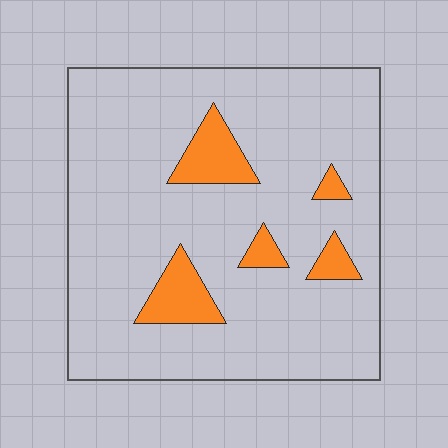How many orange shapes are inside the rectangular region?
5.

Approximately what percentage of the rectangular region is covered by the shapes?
Approximately 10%.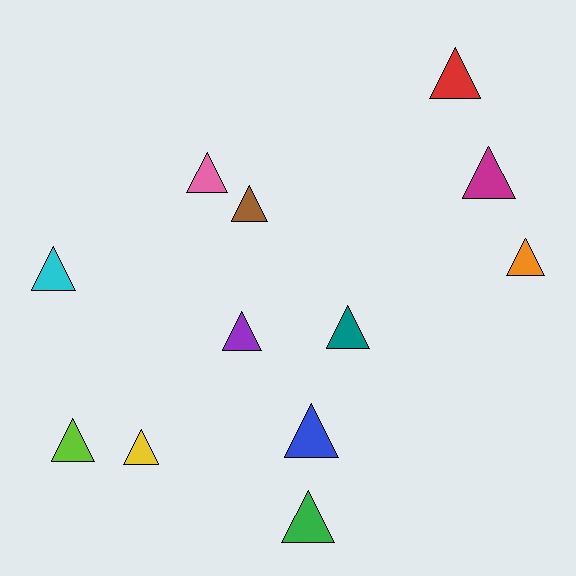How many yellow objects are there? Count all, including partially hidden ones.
There is 1 yellow object.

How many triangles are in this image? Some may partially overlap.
There are 12 triangles.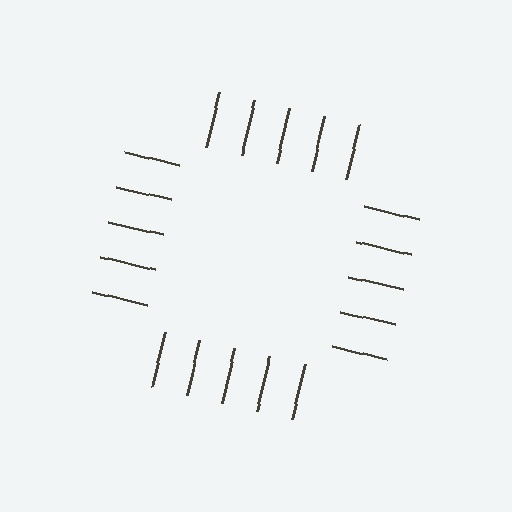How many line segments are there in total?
20 — 5 along each of the 4 edges.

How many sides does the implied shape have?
4 sides — the line-ends trace a square.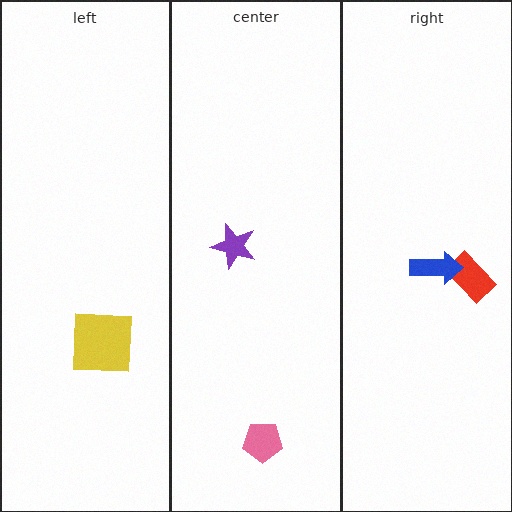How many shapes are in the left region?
1.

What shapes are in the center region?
The purple star, the pink pentagon.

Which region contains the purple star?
The center region.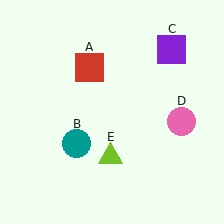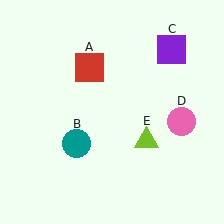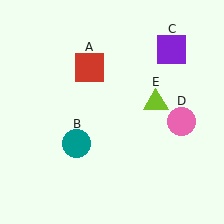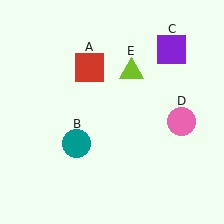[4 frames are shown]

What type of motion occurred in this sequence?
The lime triangle (object E) rotated counterclockwise around the center of the scene.